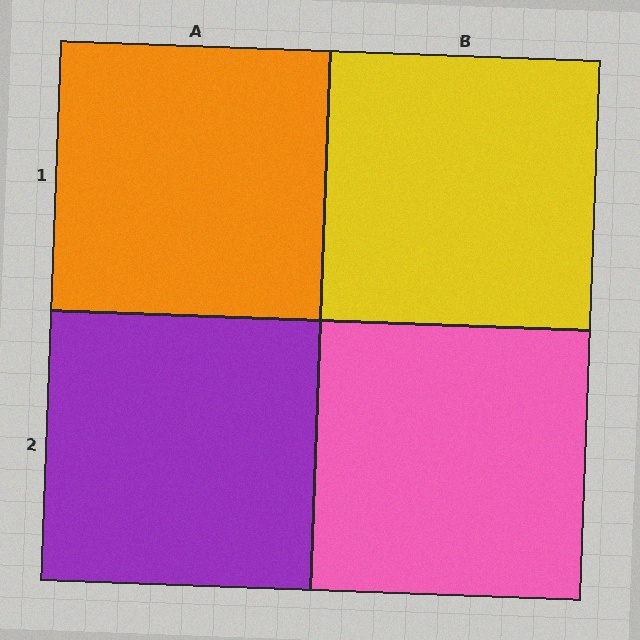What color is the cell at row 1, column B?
Yellow.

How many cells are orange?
1 cell is orange.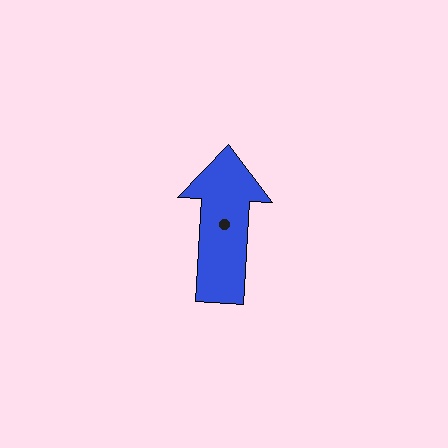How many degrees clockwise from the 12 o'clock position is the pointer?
Approximately 3 degrees.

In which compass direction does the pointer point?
North.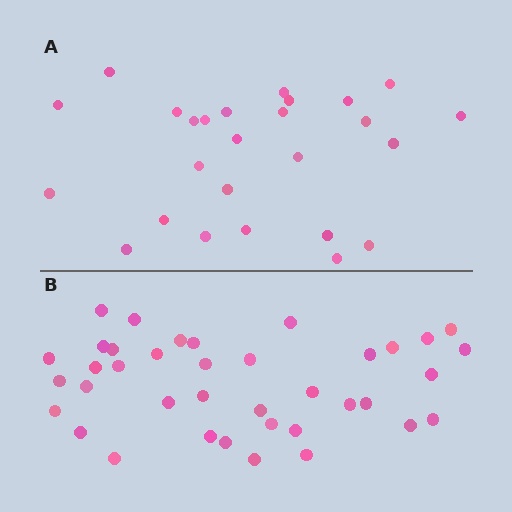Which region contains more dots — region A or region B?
Region B (the bottom region) has more dots.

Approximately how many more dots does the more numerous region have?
Region B has roughly 12 or so more dots than region A.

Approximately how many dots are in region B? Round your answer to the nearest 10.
About 40 dots. (The exact count is 38, which rounds to 40.)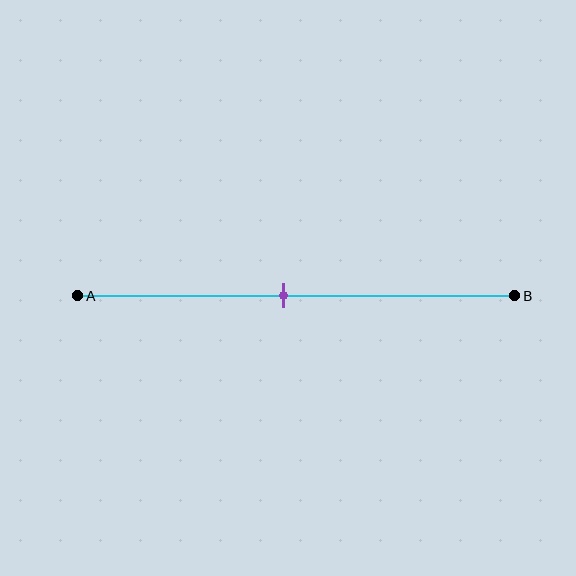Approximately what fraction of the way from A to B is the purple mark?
The purple mark is approximately 45% of the way from A to B.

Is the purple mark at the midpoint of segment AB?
Yes, the mark is approximately at the midpoint.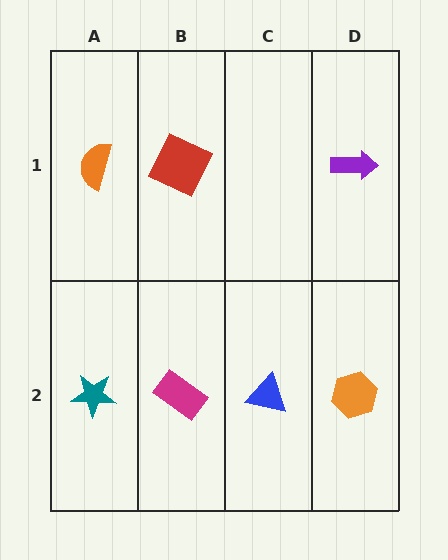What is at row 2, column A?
A teal star.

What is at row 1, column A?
An orange semicircle.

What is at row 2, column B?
A magenta rectangle.